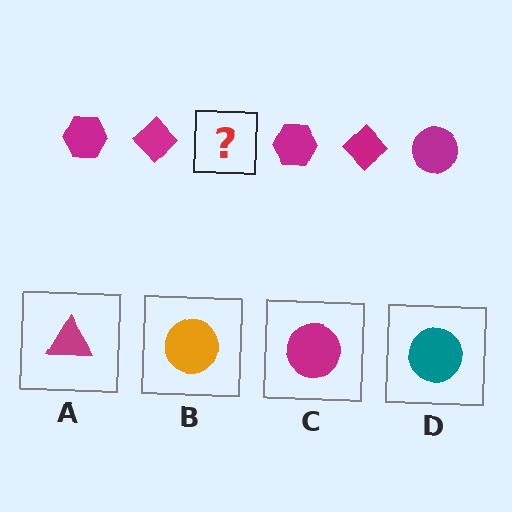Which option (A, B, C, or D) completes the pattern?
C.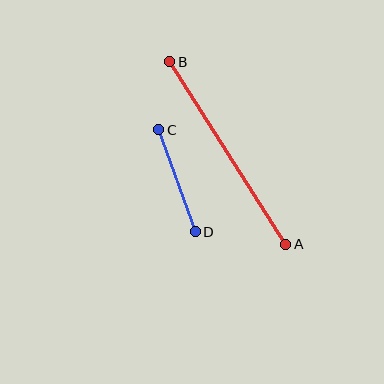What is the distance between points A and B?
The distance is approximately 217 pixels.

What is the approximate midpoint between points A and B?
The midpoint is at approximately (228, 153) pixels.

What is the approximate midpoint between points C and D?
The midpoint is at approximately (177, 181) pixels.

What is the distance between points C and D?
The distance is approximately 108 pixels.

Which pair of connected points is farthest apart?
Points A and B are farthest apart.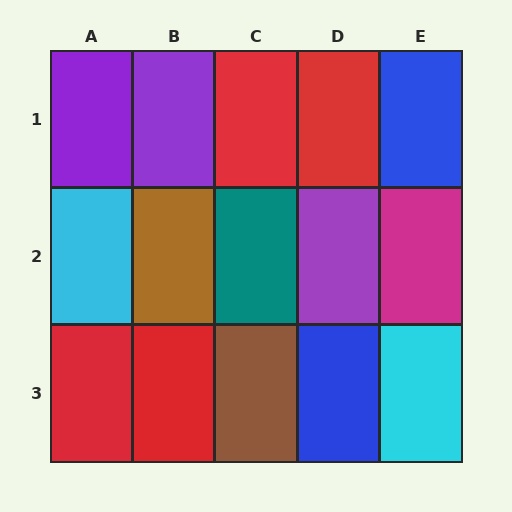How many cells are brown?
2 cells are brown.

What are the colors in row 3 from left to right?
Red, red, brown, blue, cyan.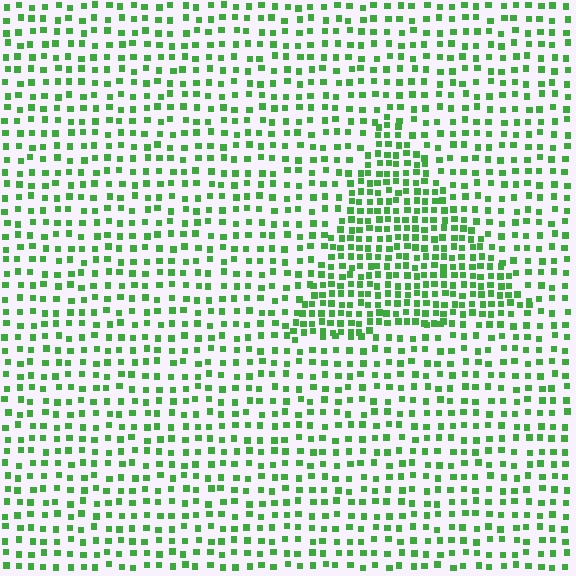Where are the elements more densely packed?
The elements are more densely packed inside the triangle boundary.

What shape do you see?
I see a triangle.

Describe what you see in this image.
The image contains small green elements arranged at two different densities. A triangle-shaped region is visible where the elements are more densely packed than the surrounding area.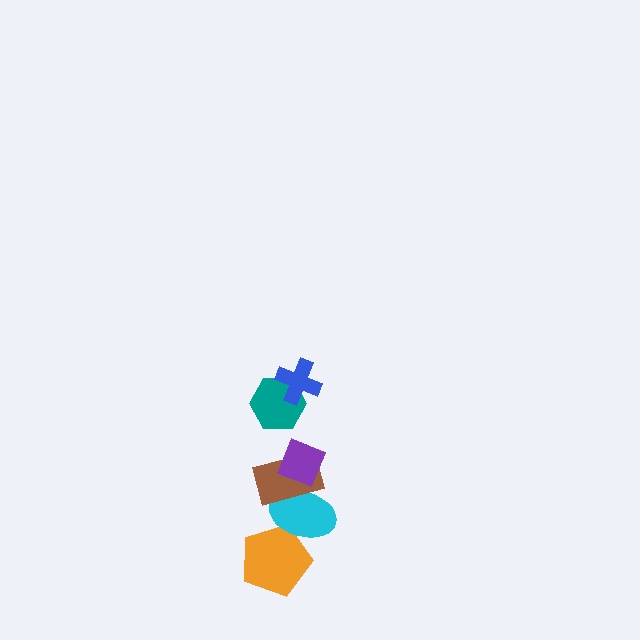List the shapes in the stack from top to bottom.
From top to bottom: the blue cross, the teal hexagon, the purple diamond, the brown rectangle, the cyan ellipse, the orange pentagon.